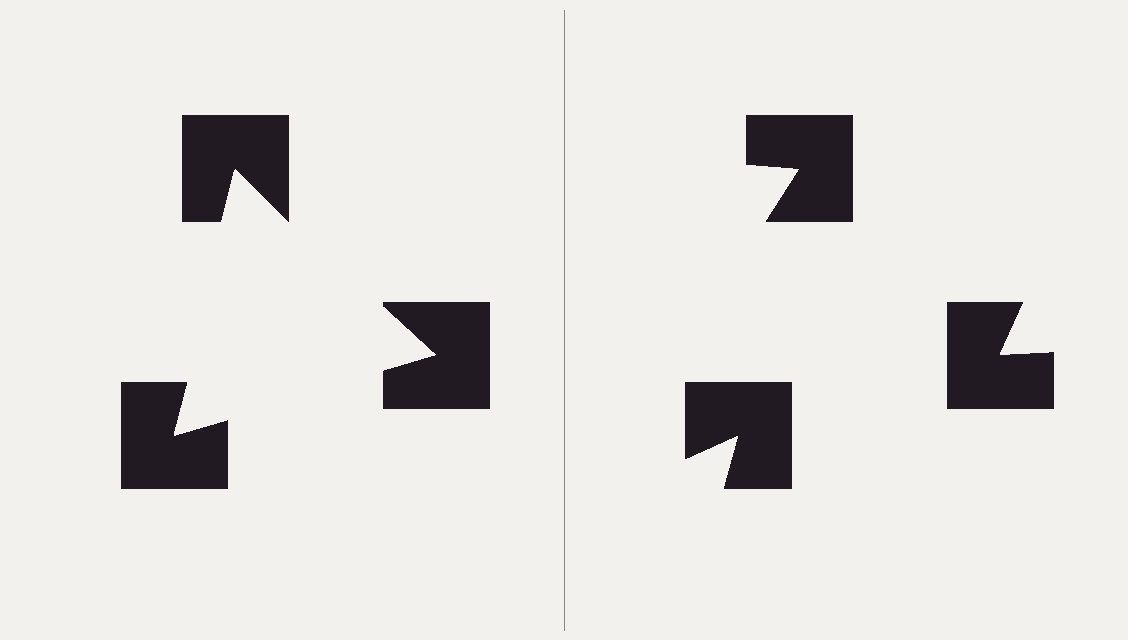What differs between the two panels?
The notched squares are positioned identically on both sides; only the wedge orientations differ. On the left they align to a triangle; on the right they are misaligned.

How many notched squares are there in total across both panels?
6 — 3 on each side.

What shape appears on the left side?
An illusory triangle.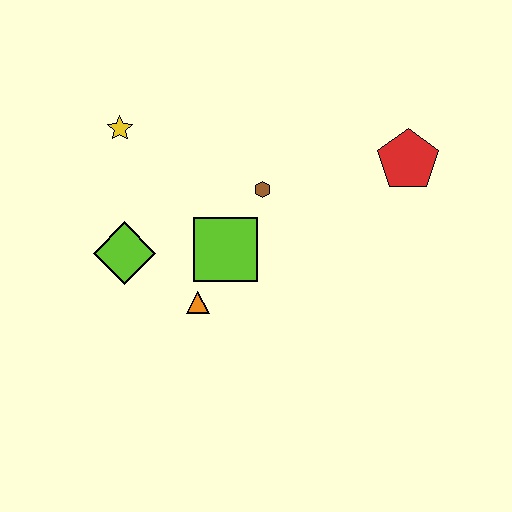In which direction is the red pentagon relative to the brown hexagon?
The red pentagon is to the right of the brown hexagon.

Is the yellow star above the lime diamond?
Yes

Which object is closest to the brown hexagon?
The lime square is closest to the brown hexagon.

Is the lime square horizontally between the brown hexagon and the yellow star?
Yes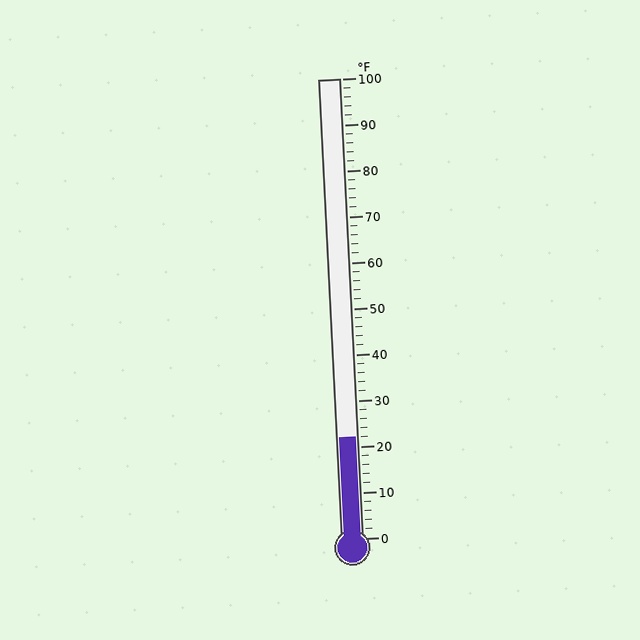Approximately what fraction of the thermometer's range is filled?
The thermometer is filled to approximately 20% of its range.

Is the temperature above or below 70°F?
The temperature is below 70°F.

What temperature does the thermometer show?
The thermometer shows approximately 22°F.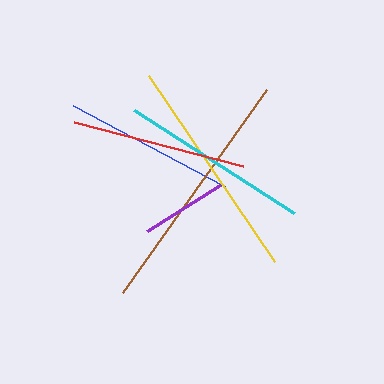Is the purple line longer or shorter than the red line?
The red line is longer than the purple line.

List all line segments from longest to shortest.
From longest to shortest: brown, yellow, cyan, red, blue, purple.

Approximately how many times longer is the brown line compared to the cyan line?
The brown line is approximately 1.3 times the length of the cyan line.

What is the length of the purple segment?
The purple segment is approximately 86 pixels long.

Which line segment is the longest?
The brown line is the longest at approximately 248 pixels.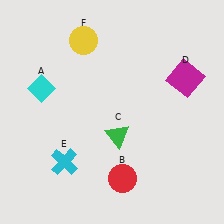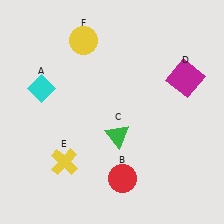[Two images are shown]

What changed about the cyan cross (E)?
In Image 1, E is cyan. In Image 2, it changed to yellow.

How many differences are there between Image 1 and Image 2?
There is 1 difference between the two images.